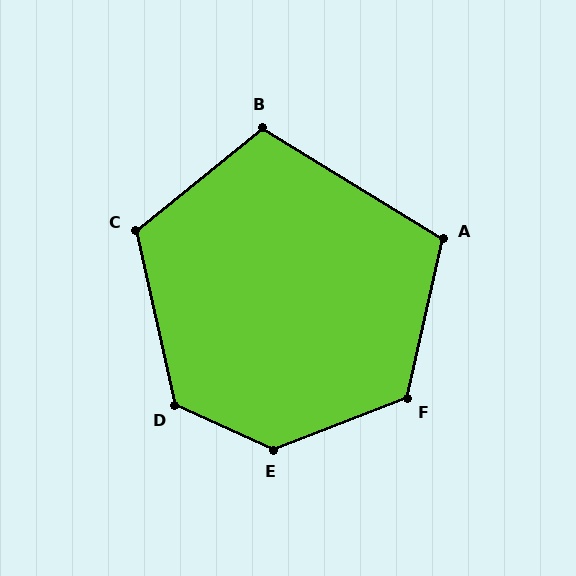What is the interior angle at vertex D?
Approximately 127 degrees (obtuse).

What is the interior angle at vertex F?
Approximately 124 degrees (obtuse).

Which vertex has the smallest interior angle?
B, at approximately 109 degrees.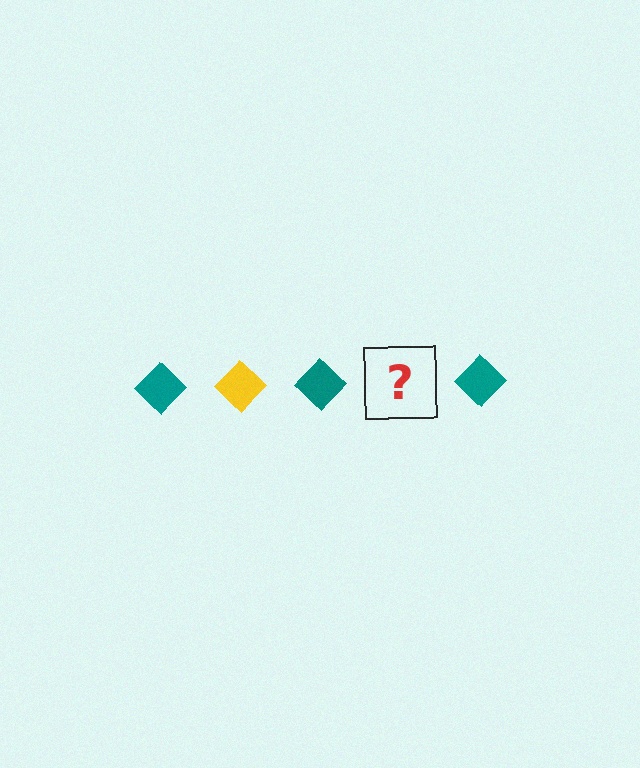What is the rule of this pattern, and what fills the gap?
The rule is that the pattern cycles through teal, yellow diamonds. The gap should be filled with a yellow diamond.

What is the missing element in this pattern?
The missing element is a yellow diamond.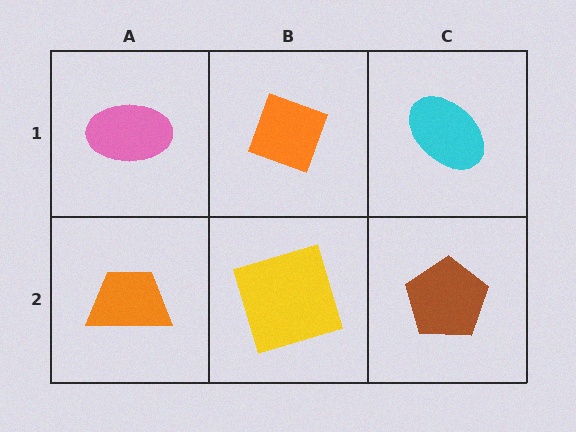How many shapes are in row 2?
3 shapes.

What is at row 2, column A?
An orange trapezoid.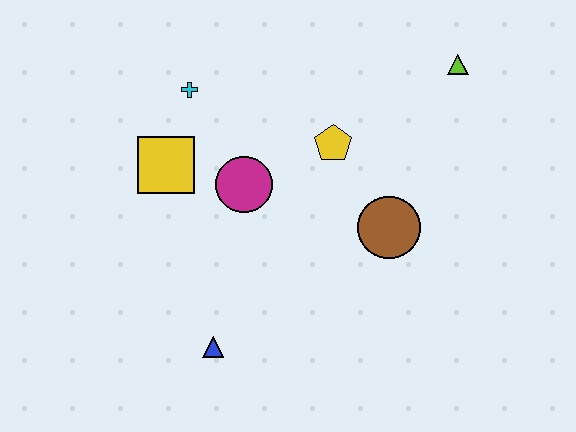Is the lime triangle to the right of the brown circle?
Yes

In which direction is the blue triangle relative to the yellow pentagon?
The blue triangle is below the yellow pentagon.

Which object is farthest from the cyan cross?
The lime triangle is farthest from the cyan cross.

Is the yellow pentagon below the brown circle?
No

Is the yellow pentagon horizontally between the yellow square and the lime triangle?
Yes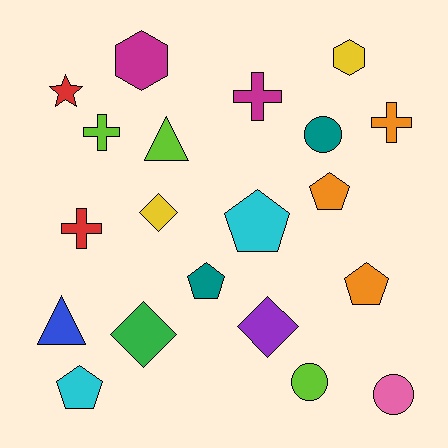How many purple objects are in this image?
There is 1 purple object.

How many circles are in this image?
There are 3 circles.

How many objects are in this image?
There are 20 objects.